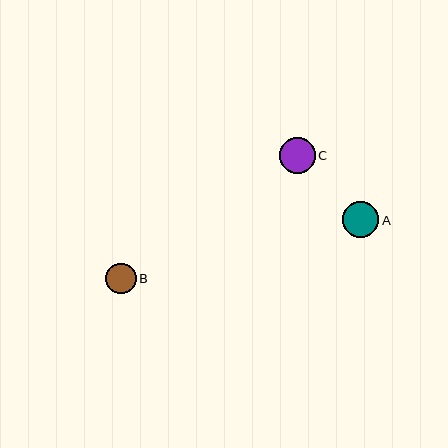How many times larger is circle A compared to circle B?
Circle A is approximately 1.2 times the size of circle B.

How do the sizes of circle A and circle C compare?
Circle A and circle C are approximately the same size.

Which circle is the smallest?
Circle B is the smallest with a size of approximately 30 pixels.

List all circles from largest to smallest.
From largest to smallest: A, C, B.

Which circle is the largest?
Circle A is the largest with a size of approximately 36 pixels.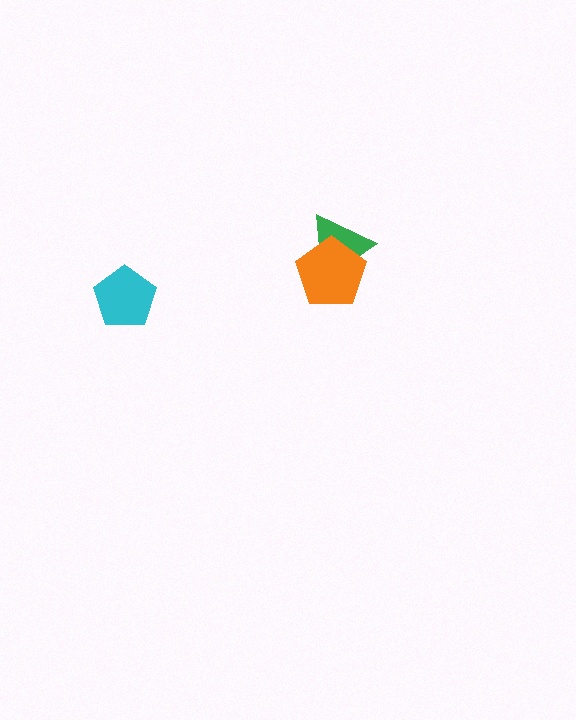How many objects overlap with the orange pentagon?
1 object overlaps with the orange pentagon.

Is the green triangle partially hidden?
Yes, it is partially covered by another shape.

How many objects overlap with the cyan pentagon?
0 objects overlap with the cyan pentagon.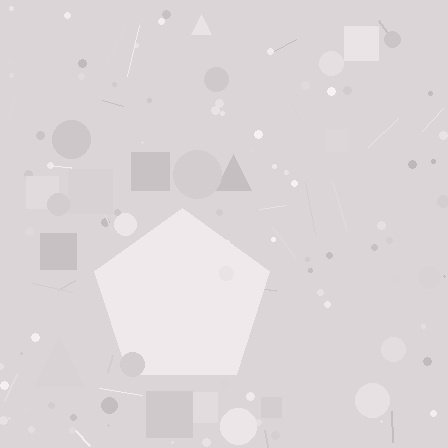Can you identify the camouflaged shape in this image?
The camouflaged shape is a pentagon.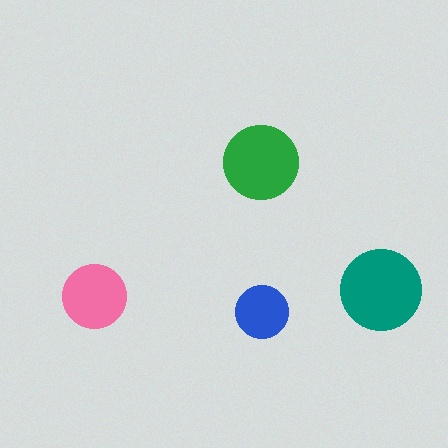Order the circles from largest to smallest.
the teal one, the green one, the pink one, the blue one.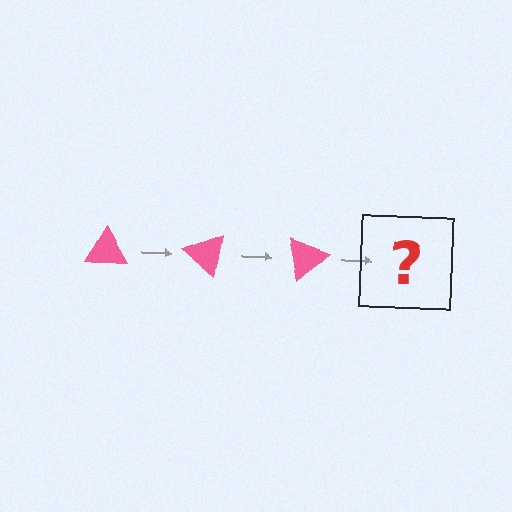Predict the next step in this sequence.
The next step is a pink triangle rotated 120 degrees.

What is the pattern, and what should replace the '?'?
The pattern is that the triangle rotates 40 degrees each step. The '?' should be a pink triangle rotated 120 degrees.